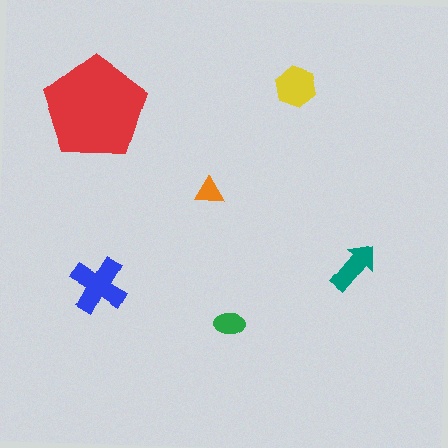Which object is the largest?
The red pentagon.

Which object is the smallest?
The orange triangle.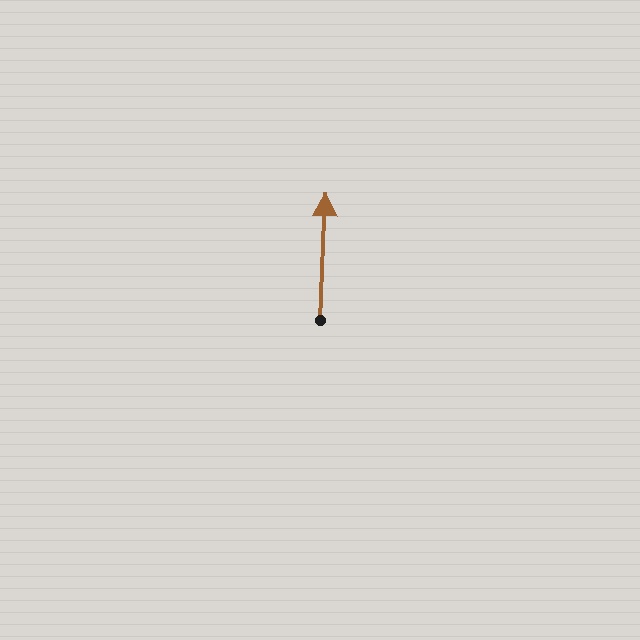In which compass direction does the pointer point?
North.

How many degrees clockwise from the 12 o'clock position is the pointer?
Approximately 3 degrees.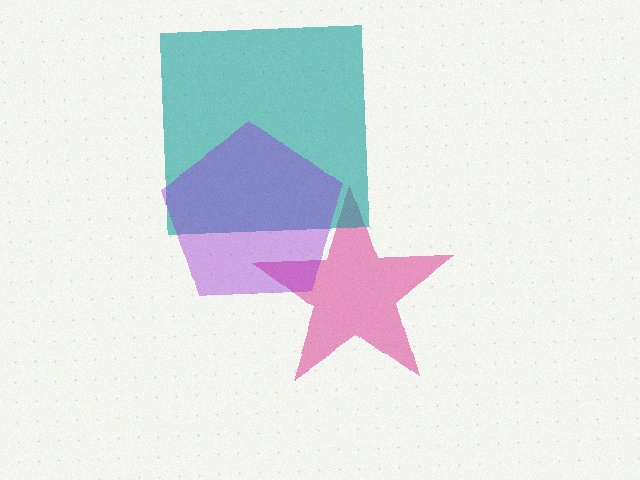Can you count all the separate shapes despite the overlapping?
Yes, there are 3 separate shapes.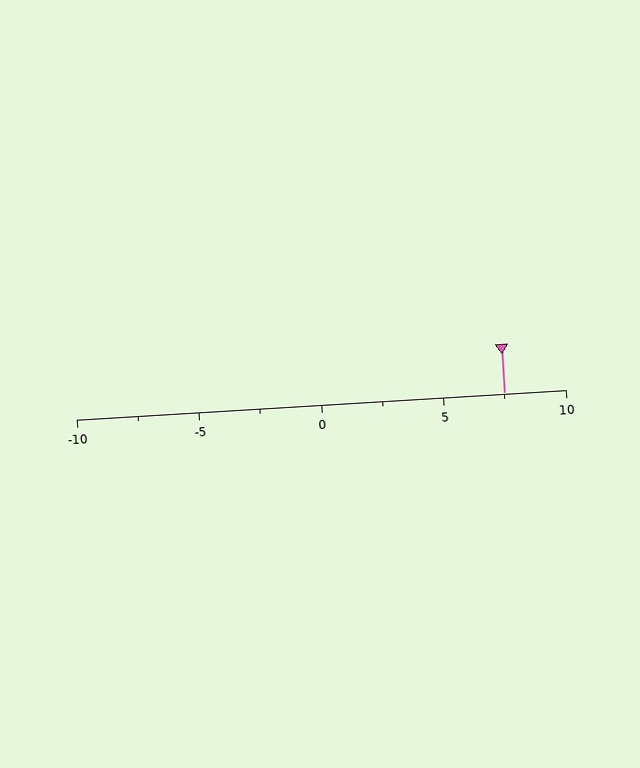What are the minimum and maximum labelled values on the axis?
The axis runs from -10 to 10.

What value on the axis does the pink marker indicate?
The marker indicates approximately 7.5.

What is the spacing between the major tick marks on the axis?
The major ticks are spaced 5 apart.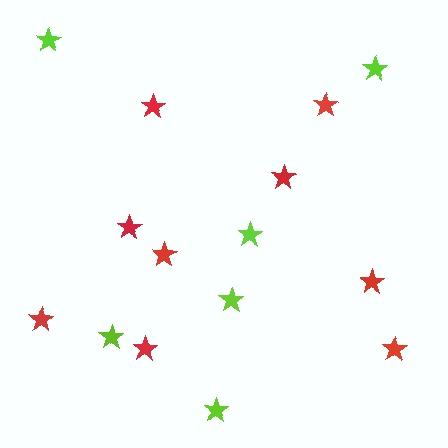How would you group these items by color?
There are 2 groups: one group of red stars (9) and one group of lime stars (6).